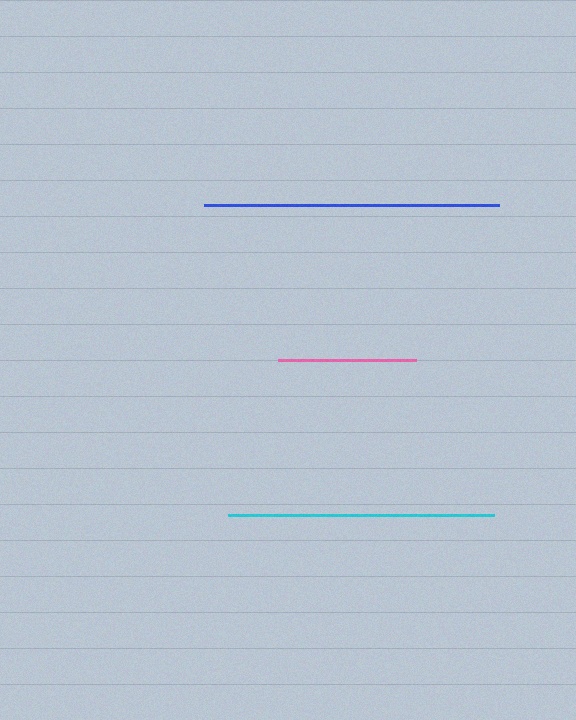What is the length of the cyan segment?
The cyan segment is approximately 266 pixels long.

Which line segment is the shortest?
The pink line is the shortest at approximately 138 pixels.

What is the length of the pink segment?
The pink segment is approximately 138 pixels long.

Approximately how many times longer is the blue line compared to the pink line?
The blue line is approximately 2.1 times the length of the pink line.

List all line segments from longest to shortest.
From longest to shortest: blue, cyan, pink.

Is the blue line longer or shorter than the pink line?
The blue line is longer than the pink line.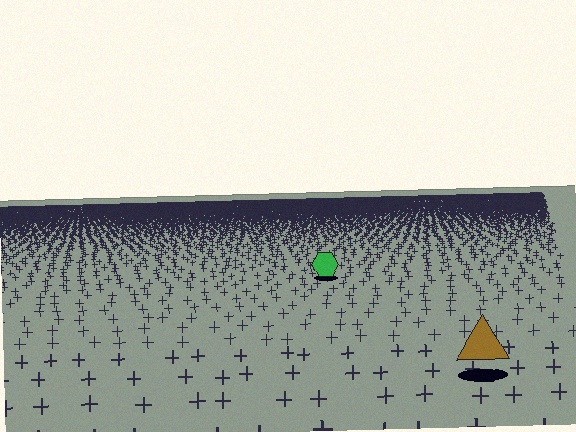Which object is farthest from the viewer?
The green hexagon is farthest from the viewer. It appears smaller and the ground texture around it is denser.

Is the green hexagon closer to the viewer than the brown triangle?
No. The brown triangle is closer — you can tell from the texture gradient: the ground texture is coarser near it.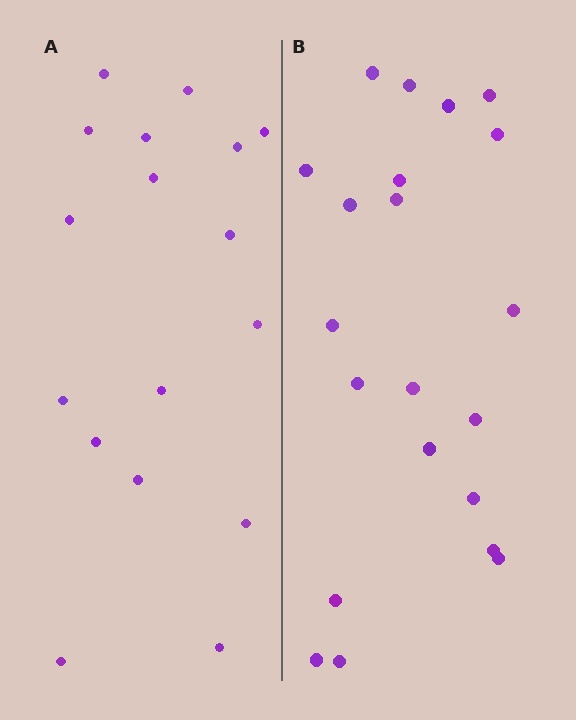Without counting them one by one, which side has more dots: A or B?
Region B (the right region) has more dots.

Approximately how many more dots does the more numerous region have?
Region B has about 4 more dots than region A.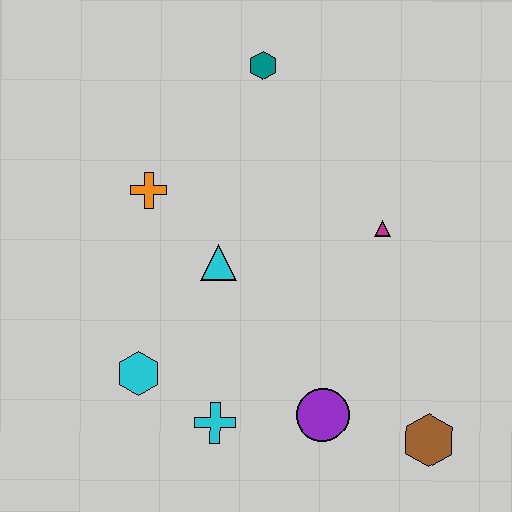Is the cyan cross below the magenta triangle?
Yes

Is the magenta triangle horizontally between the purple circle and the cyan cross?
No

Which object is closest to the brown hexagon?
The purple circle is closest to the brown hexagon.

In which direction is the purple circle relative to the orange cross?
The purple circle is below the orange cross.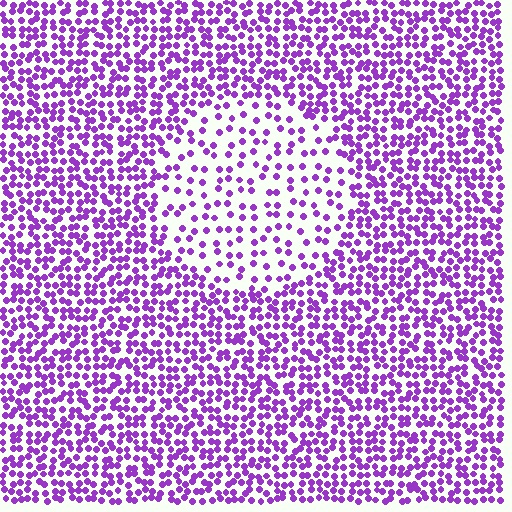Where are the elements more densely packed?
The elements are more densely packed outside the circle boundary.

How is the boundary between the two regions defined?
The boundary is defined by a change in element density (approximately 2.2x ratio). All elements are the same color, size, and shape.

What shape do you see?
I see a circle.